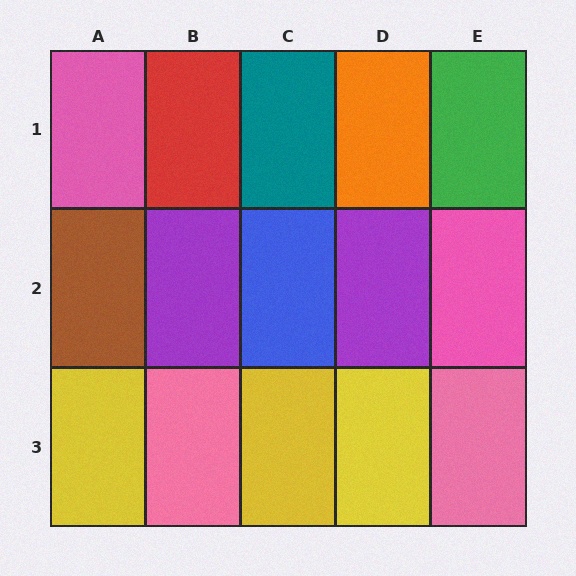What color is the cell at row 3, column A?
Yellow.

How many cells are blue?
1 cell is blue.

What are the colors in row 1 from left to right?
Pink, red, teal, orange, green.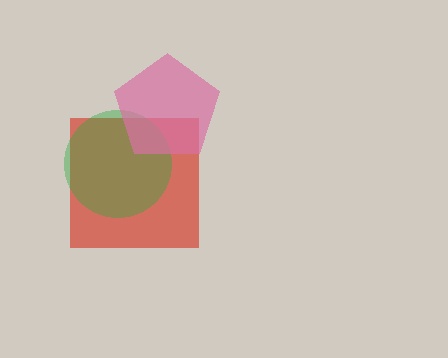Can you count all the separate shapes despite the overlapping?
Yes, there are 3 separate shapes.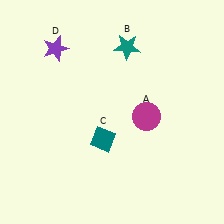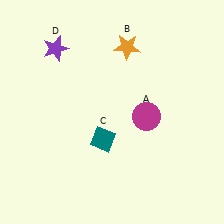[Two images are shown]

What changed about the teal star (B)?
In Image 1, B is teal. In Image 2, it changed to orange.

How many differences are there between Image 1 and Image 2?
There is 1 difference between the two images.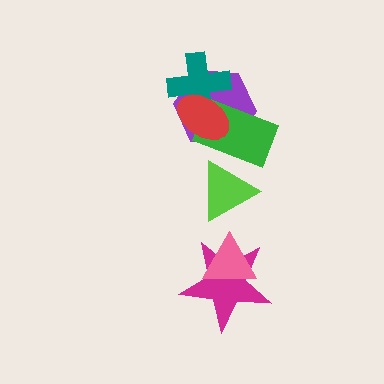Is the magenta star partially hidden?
Yes, it is partially covered by another shape.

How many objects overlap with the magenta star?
1 object overlaps with the magenta star.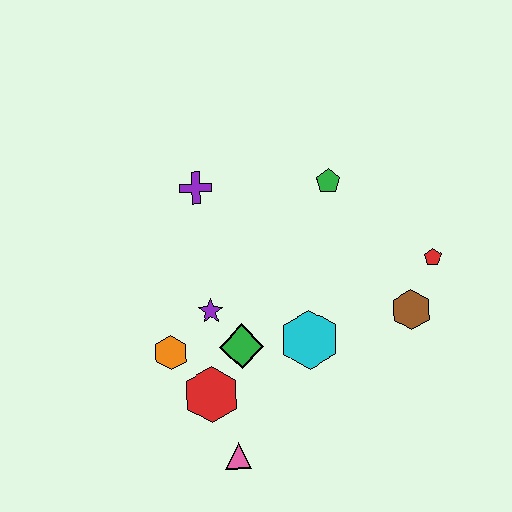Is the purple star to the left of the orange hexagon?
No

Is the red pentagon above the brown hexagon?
Yes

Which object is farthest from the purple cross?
The pink triangle is farthest from the purple cross.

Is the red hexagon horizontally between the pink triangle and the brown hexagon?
No